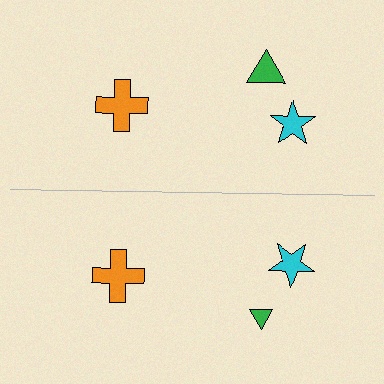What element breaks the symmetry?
The green triangle on the bottom side has a different size than its mirror counterpart.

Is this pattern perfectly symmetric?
No, the pattern is not perfectly symmetric. The green triangle on the bottom side has a different size than its mirror counterpart.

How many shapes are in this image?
There are 6 shapes in this image.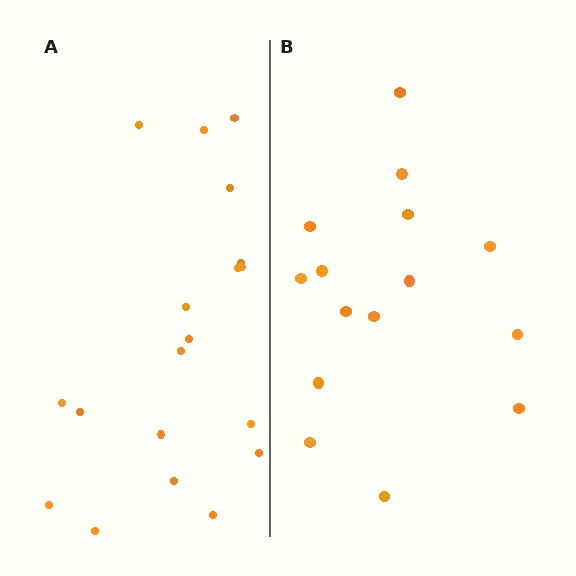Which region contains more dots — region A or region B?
Region A (the left region) has more dots.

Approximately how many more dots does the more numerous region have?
Region A has about 4 more dots than region B.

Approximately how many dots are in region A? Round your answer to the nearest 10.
About 20 dots. (The exact count is 19, which rounds to 20.)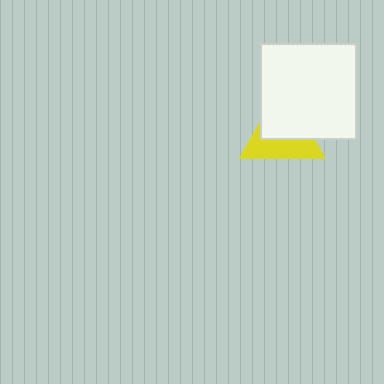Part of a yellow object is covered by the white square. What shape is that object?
It is a triangle.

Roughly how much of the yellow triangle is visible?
About half of it is visible (roughly 48%).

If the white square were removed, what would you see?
You would see the complete yellow triangle.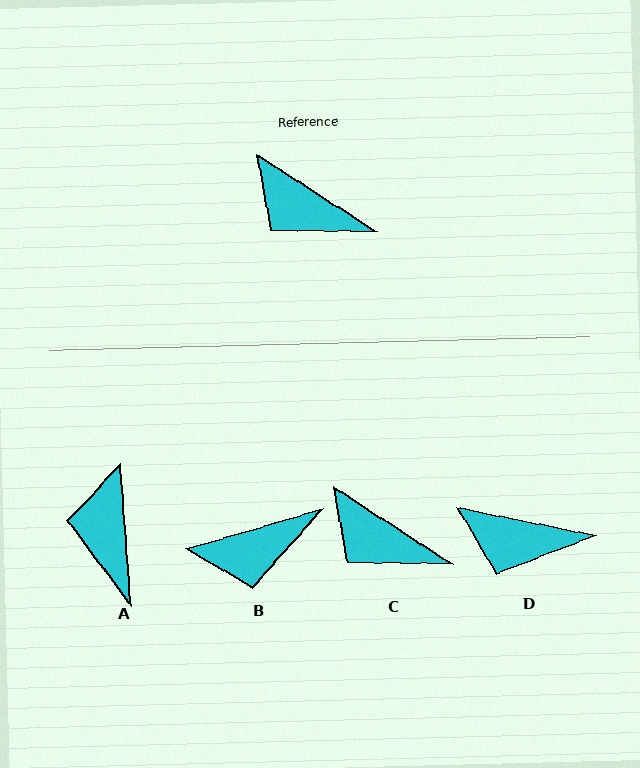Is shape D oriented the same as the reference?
No, it is off by about 21 degrees.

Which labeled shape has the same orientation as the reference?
C.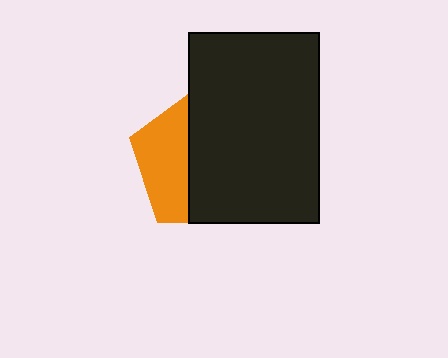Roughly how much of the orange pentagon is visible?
A small part of it is visible (roughly 36%).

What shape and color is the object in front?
The object in front is a black rectangle.